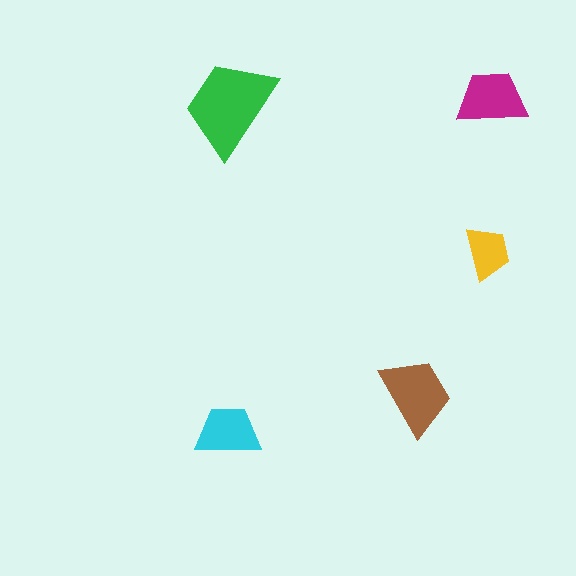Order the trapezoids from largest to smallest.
the green one, the brown one, the magenta one, the cyan one, the yellow one.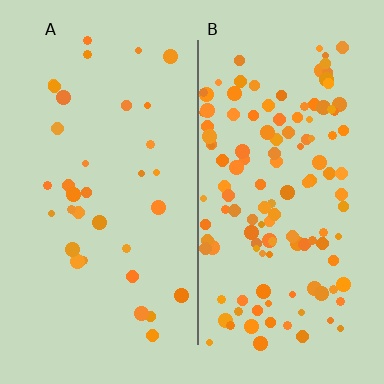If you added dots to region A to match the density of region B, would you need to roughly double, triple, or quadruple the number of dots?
Approximately quadruple.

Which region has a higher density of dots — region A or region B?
B (the right).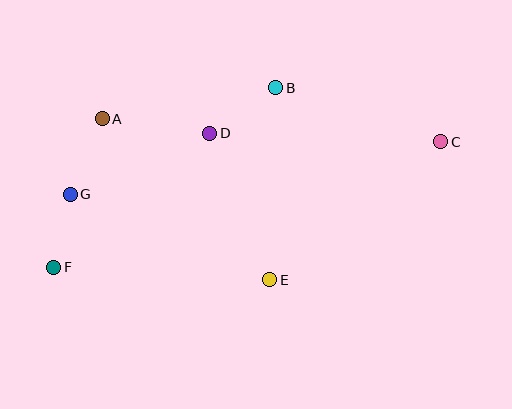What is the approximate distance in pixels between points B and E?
The distance between B and E is approximately 192 pixels.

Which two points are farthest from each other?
Points C and F are farthest from each other.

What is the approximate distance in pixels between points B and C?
The distance between B and C is approximately 174 pixels.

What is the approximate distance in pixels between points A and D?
The distance between A and D is approximately 108 pixels.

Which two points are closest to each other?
Points F and G are closest to each other.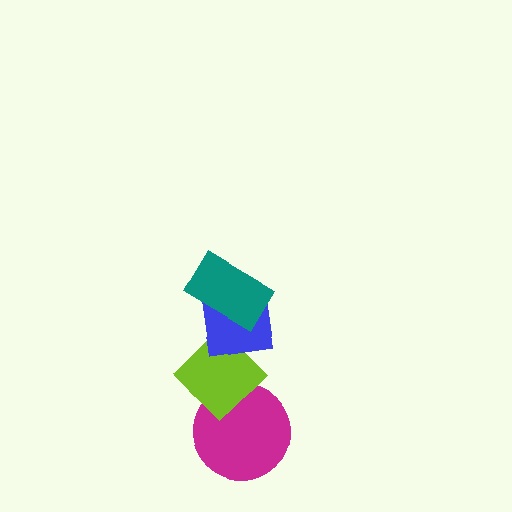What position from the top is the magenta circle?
The magenta circle is 4th from the top.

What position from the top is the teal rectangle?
The teal rectangle is 1st from the top.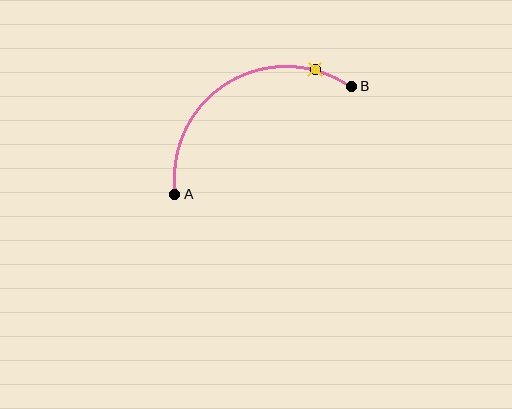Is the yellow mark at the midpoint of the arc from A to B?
No. The yellow mark lies on the arc but is closer to endpoint B. The arc midpoint would be at the point on the curve equidistant along the arc from both A and B.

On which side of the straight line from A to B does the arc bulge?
The arc bulges above the straight line connecting A and B.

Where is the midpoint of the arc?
The arc midpoint is the point on the curve farthest from the straight line joining A and B. It sits above that line.